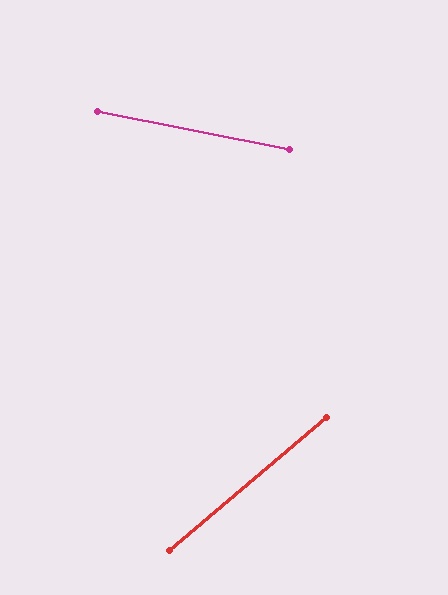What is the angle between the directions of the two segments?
Approximately 52 degrees.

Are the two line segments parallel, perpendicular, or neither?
Neither parallel nor perpendicular — they differ by about 52°.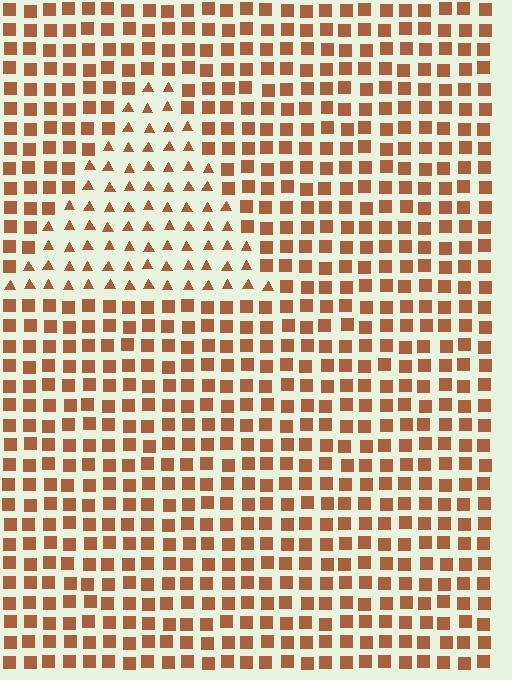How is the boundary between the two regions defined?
The boundary is defined by a change in element shape: triangles inside vs. squares outside. All elements share the same color and spacing.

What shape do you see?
I see a triangle.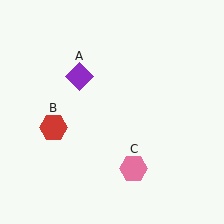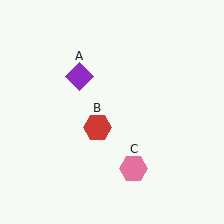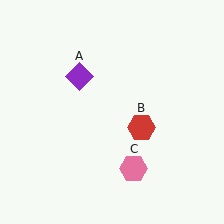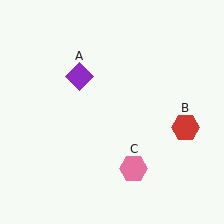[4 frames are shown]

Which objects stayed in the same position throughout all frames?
Purple diamond (object A) and pink hexagon (object C) remained stationary.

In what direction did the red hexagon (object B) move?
The red hexagon (object B) moved right.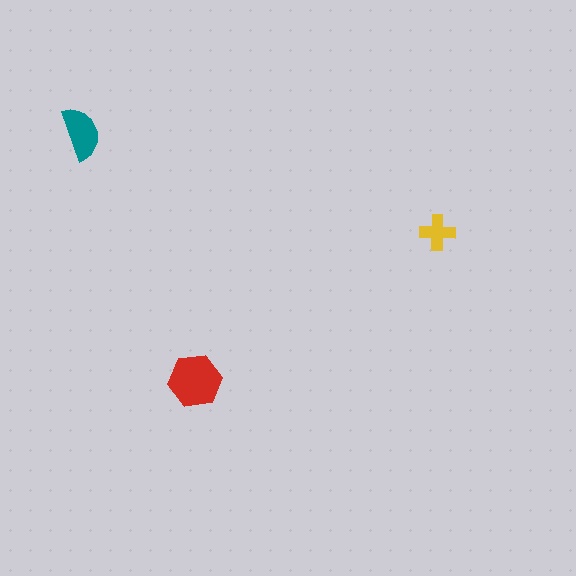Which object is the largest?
The red hexagon.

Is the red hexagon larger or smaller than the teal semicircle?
Larger.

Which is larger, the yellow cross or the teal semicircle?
The teal semicircle.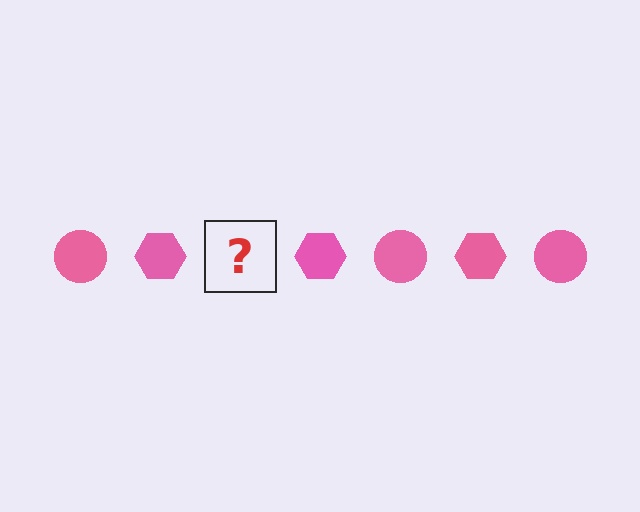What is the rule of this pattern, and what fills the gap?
The rule is that the pattern cycles through circle, hexagon shapes in pink. The gap should be filled with a pink circle.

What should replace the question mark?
The question mark should be replaced with a pink circle.